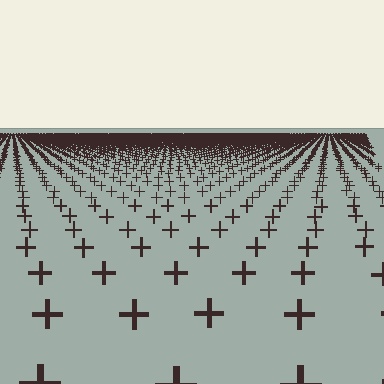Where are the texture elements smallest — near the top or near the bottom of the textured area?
Near the top.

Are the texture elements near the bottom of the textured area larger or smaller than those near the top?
Larger. Near the bottom, elements are closer to the viewer and appear at a bigger on-screen size.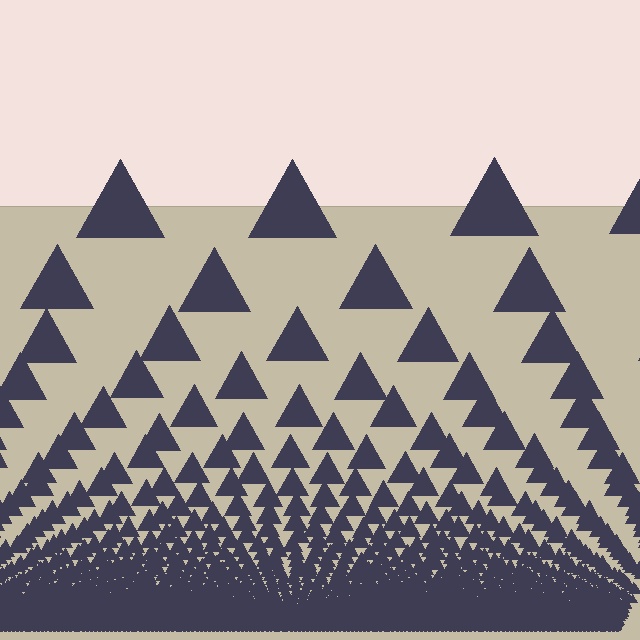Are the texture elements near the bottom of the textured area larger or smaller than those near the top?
Smaller. The gradient is inverted — elements near the bottom are smaller and denser.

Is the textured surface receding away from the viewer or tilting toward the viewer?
The surface appears to tilt toward the viewer. Texture elements get larger and sparser toward the top.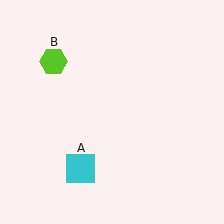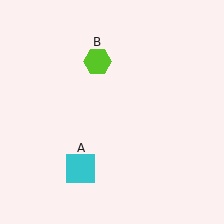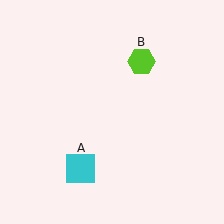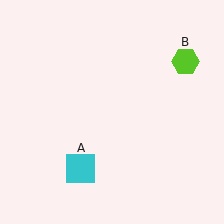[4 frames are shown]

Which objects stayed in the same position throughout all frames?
Cyan square (object A) remained stationary.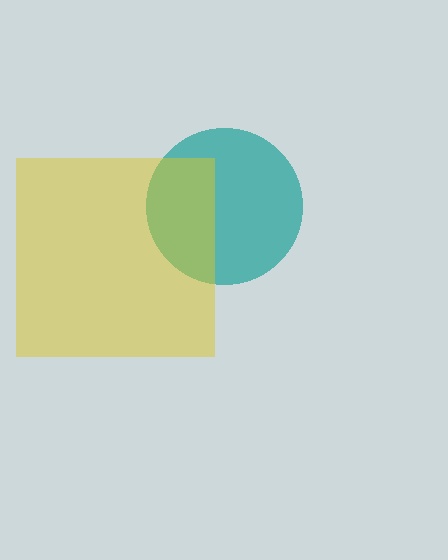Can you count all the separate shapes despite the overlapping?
Yes, there are 2 separate shapes.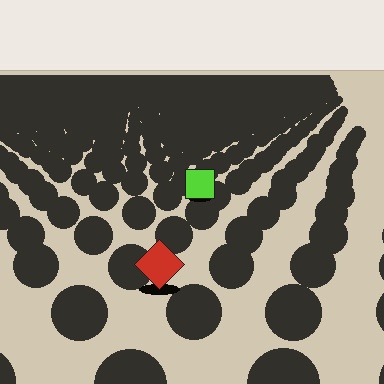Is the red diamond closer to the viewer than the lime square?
Yes. The red diamond is closer — you can tell from the texture gradient: the ground texture is coarser near it.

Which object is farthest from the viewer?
The lime square is farthest from the viewer. It appears smaller and the ground texture around it is denser.